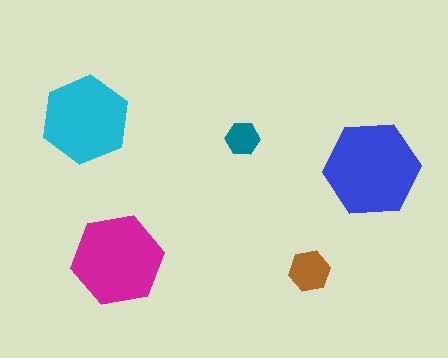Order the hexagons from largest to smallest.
the blue one, the magenta one, the cyan one, the brown one, the teal one.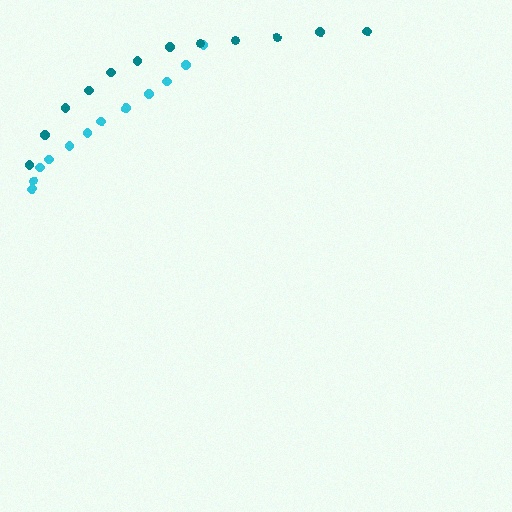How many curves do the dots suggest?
There are 2 distinct paths.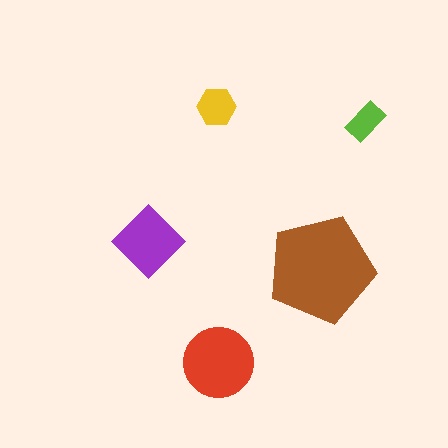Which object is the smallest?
The lime rectangle.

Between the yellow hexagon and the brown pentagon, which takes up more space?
The brown pentagon.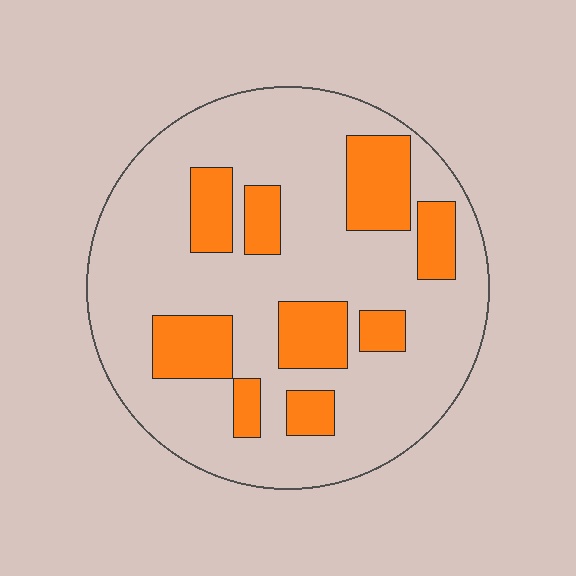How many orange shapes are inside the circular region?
9.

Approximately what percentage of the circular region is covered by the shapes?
Approximately 25%.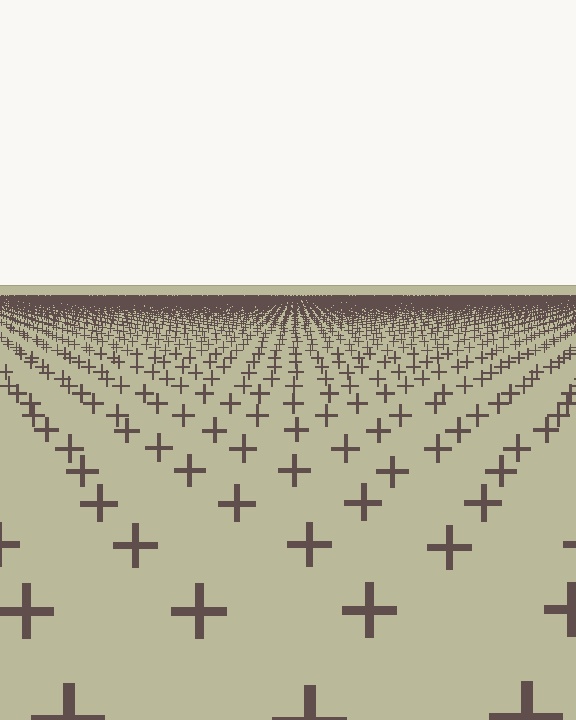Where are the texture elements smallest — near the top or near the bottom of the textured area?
Near the top.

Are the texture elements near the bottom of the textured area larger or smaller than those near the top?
Larger. Near the bottom, elements are closer to the viewer and appear at a bigger on-screen size.